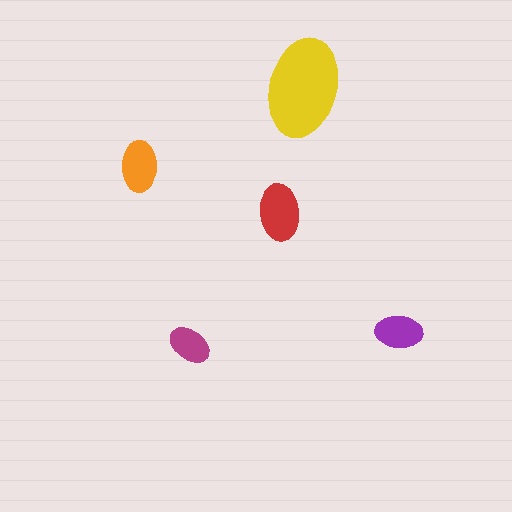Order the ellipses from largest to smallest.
the yellow one, the red one, the orange one, the purple one, the magenta one.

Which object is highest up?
The yellow ellipse is topmost.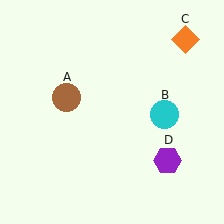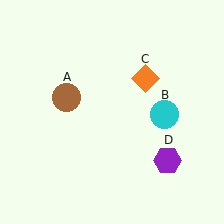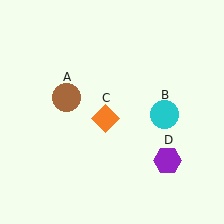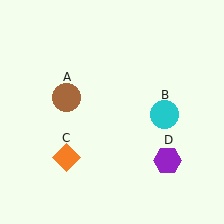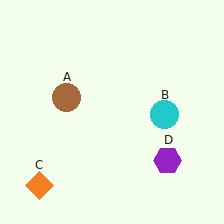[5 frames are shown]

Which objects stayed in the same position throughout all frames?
Brown circle (object A) and cyan circle (object B) and purple hexagon (object D) remained stationary.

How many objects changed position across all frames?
1 object changed position: orange diamond (object C).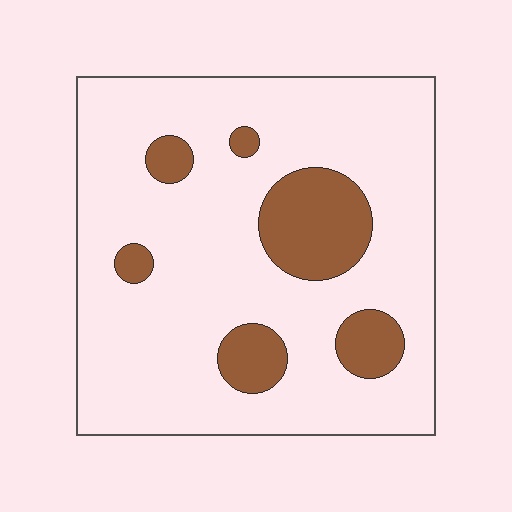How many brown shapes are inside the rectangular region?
6.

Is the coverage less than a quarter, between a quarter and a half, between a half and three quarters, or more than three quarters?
Less than a quarter.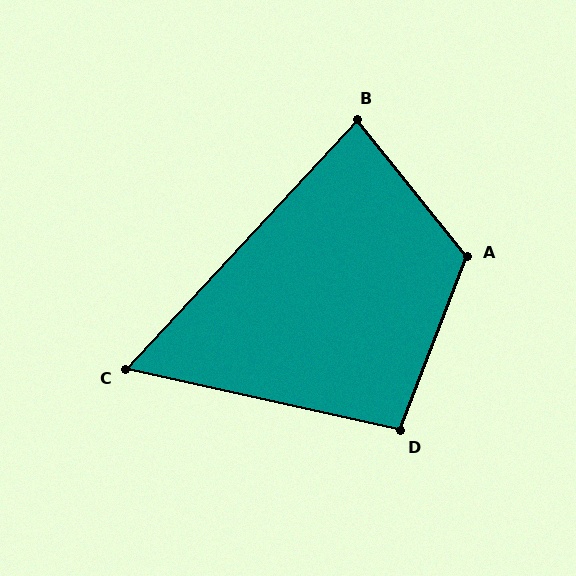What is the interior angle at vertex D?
Approximately 98 degrees (obtuse).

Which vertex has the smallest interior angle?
C, at approximately 60 degrees.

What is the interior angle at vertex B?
Approximately 82 degrees (acute).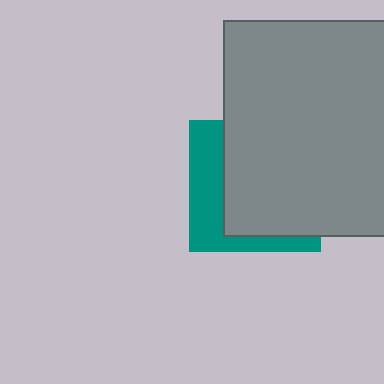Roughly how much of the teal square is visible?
A small part of it is visible (roughly 34%).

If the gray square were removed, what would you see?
You would see the complete teal square.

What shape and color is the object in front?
The object in front is a gray square.